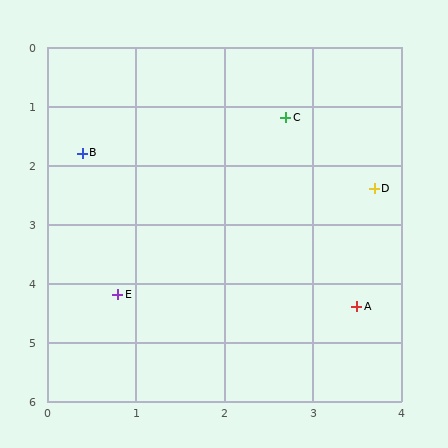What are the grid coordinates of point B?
Point B is at approximately (0.4, 1.8).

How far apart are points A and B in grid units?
Points A and B are about 4.0 grid units apart.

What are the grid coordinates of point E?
Point E is at approximately (0.8, 4.2).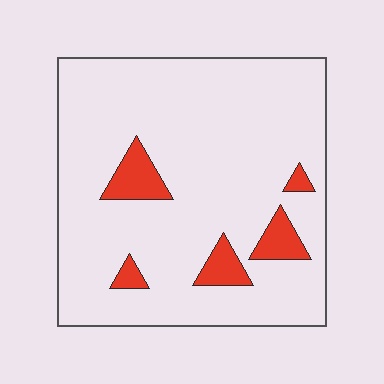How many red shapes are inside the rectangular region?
5.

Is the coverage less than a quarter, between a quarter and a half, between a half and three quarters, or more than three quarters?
Less than a quarter.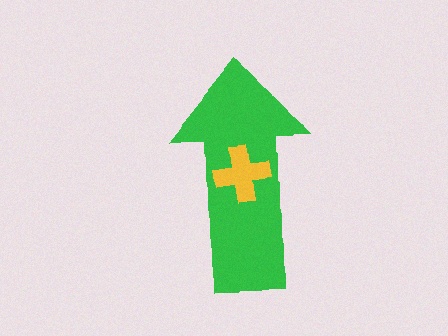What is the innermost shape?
The yellow cross.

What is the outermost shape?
The green arrow.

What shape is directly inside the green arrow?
The yellow cross.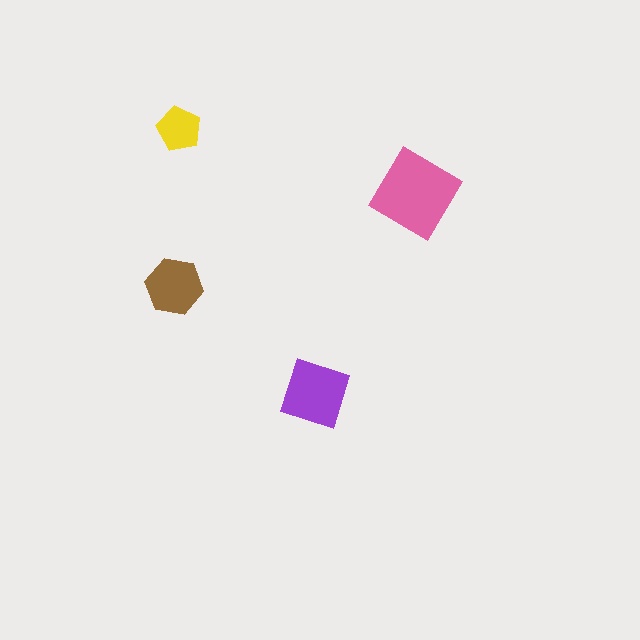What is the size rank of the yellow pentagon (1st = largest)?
4th.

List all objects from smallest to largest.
The yellow pentagon, the brown hexagon, the purple diamond, the pink diamond.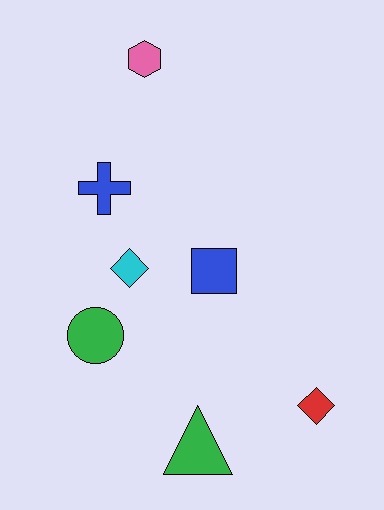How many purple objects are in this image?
There are no purple objects.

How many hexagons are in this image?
There is 1 hexagon.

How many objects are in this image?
There are 7 objects.